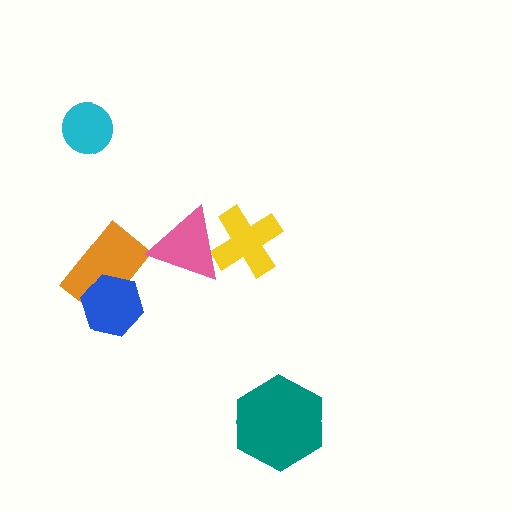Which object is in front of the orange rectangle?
The blue hexagon is in front of the orange rectangle.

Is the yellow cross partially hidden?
Yes, it is partially covered by another shape.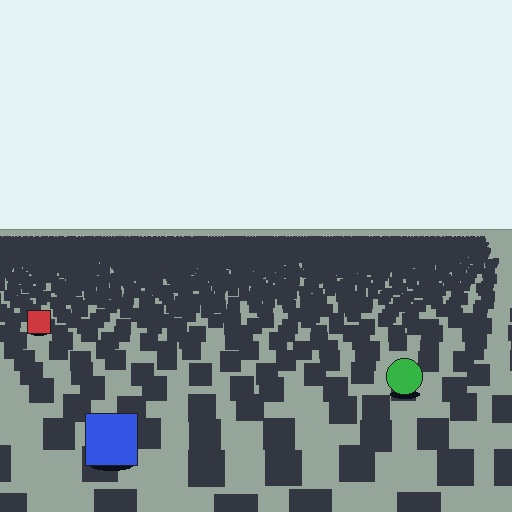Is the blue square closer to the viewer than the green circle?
Yes. The blue square is closer — you can tell from the texture gradient: the ground texture is coarser near it.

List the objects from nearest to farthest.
From nearest to farthest: the blue square, the green circle, the red square.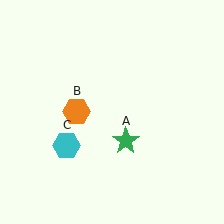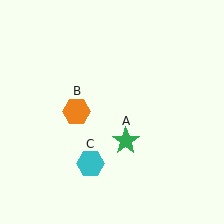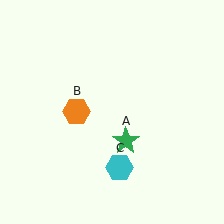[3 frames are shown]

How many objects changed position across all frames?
1 object changed position: cyan hexagon (object C).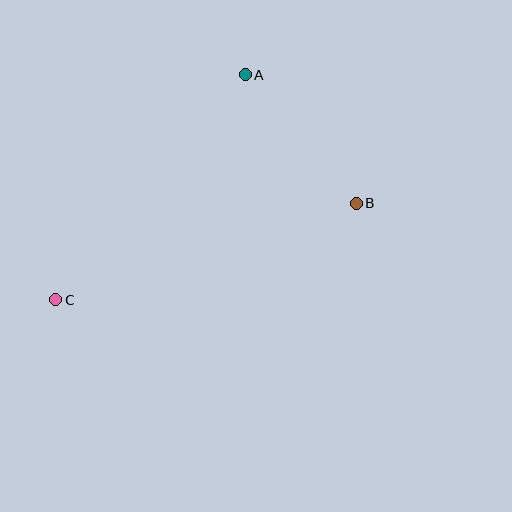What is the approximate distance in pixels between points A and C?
The distance between A and C is approximately 294 pixels.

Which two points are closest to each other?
Points A and B are closest to each other.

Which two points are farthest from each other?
Points B and C are farthest from each other.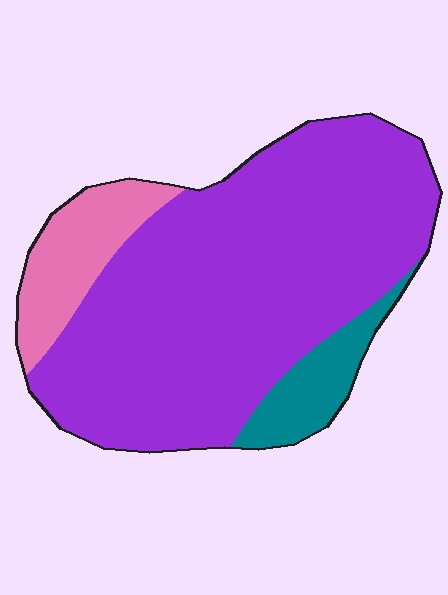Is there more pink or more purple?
Purple.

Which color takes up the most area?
Purple, at roughly 80%.